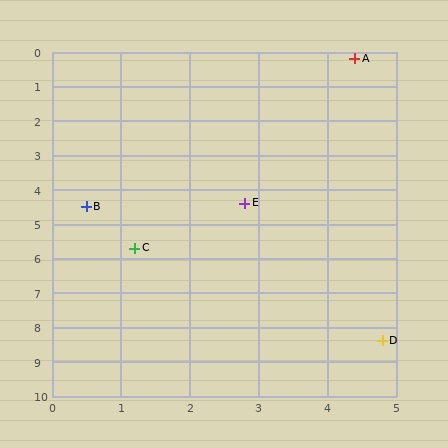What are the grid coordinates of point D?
Point D is at approximately (4.8, 8.4).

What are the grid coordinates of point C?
Point C is at approximately (1.2, 5.7).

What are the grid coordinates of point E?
Point E is at approximately (2.8, 4.4).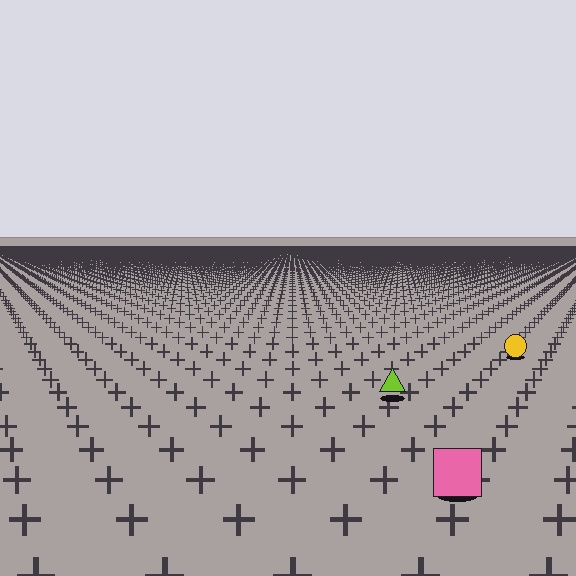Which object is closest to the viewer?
The pink square is closest. The texture marks near it are larger and more spread out.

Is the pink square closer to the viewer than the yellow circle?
Yes. The pink square is closer — you can tell from the texture gradient: the ground texture is coarser near it.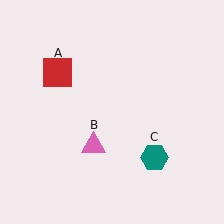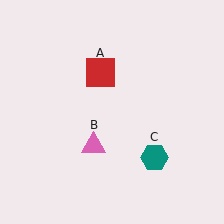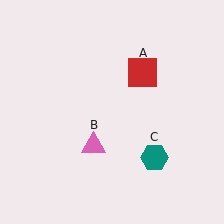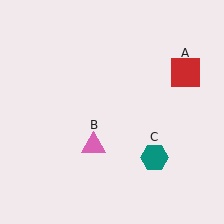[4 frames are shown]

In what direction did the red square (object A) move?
The red square (object A) moved right.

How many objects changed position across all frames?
1 object changed position: red square (object A).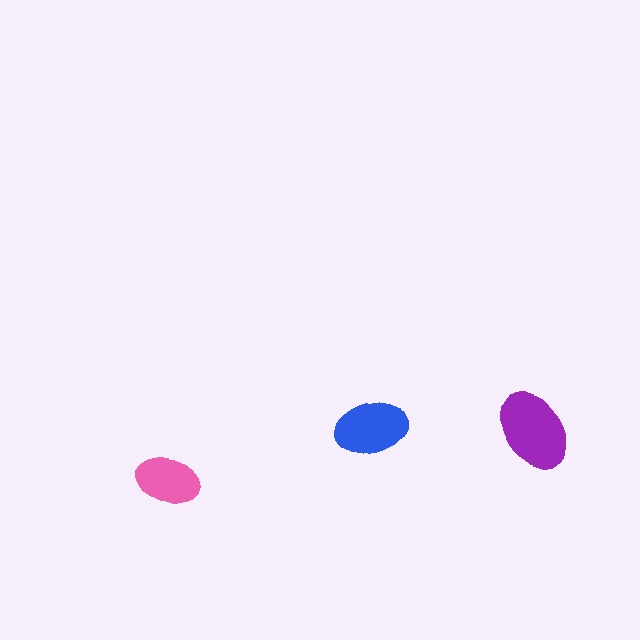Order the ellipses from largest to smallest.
the purple one, the blue one, the pink one.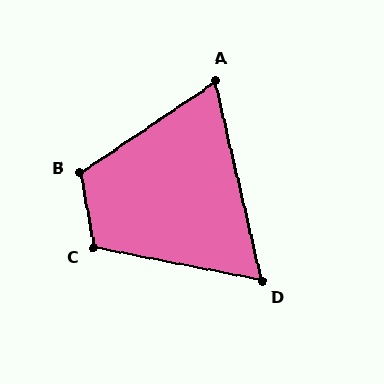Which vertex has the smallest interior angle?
D, at approximately 66 degrees.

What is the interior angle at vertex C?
Approximately 111 degrees (obtuse).